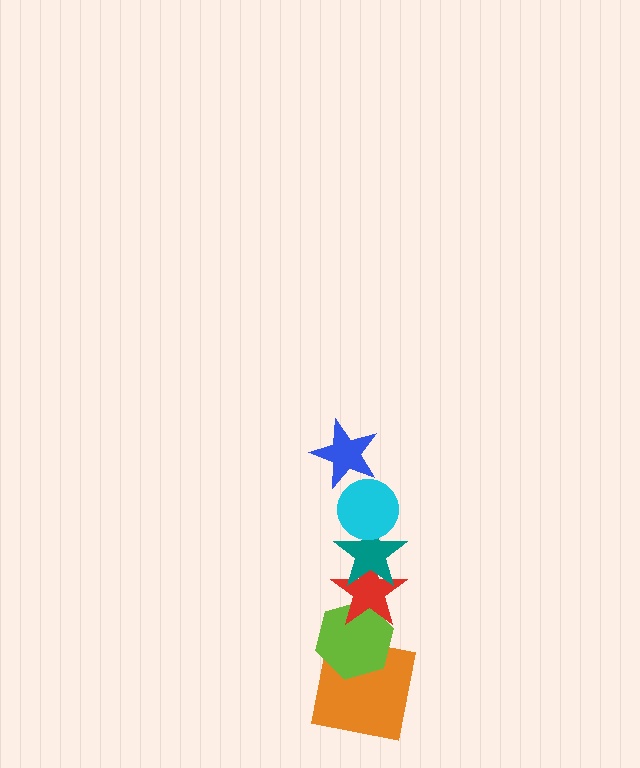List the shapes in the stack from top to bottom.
From top to bottom: the blue star, the cyan circle, the teal star, the red star, the lime hexagon, the orange square.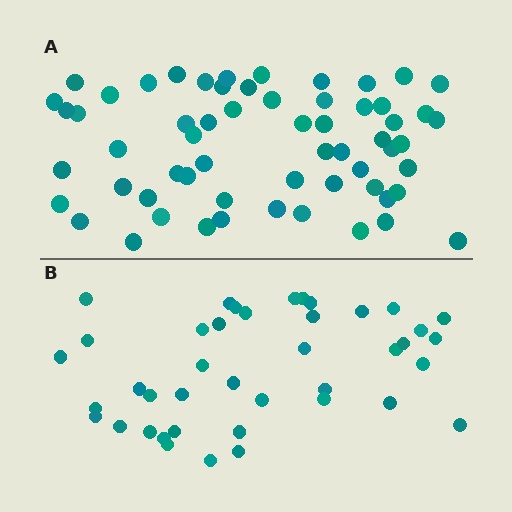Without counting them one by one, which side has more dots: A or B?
Region A (the top region) has more dots.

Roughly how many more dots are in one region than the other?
Region A has approximately 20 more dots than region B.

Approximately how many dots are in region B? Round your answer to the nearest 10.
About 40 dots. (The exact count is 41, which rounds to 40.)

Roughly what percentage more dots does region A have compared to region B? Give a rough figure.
About 45% more.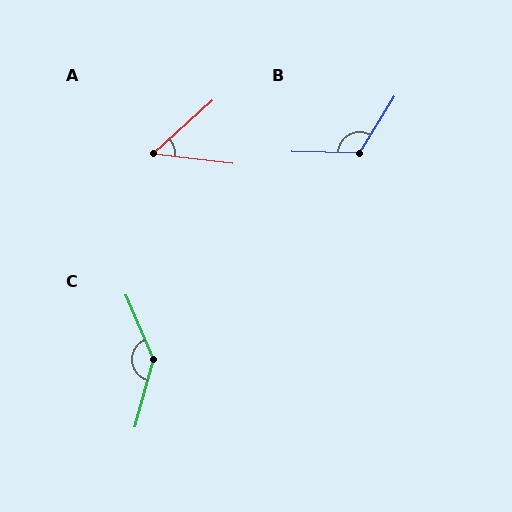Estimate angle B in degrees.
Approximately 120 degrees.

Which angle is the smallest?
A, at approximately 48 degrees.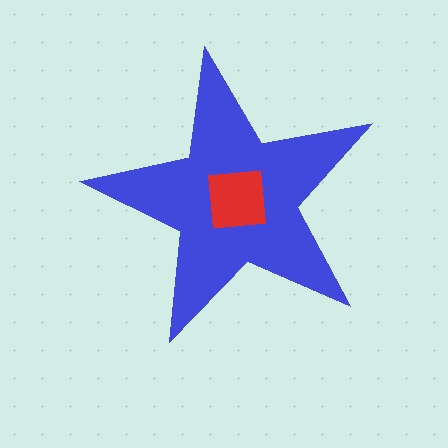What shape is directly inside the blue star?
The red square.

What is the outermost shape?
The blue star.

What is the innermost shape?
The red square.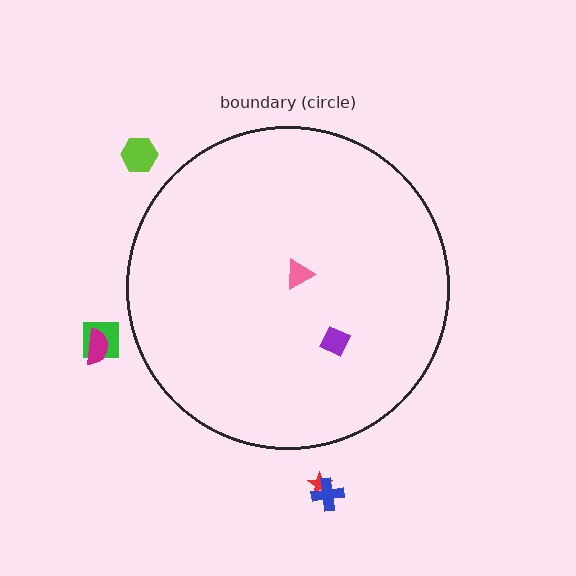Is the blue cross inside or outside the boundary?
Outside.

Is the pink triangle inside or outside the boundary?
Inside.